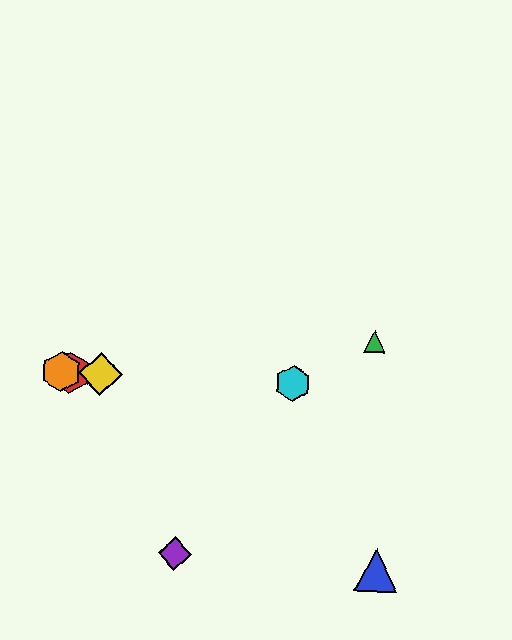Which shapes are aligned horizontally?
The red hexagon, the yellow diamond, the orange hexagon, the cyan hexagon are aligned horizontally.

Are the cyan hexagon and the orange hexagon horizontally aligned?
Yes, both are at y≈384.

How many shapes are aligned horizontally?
4 shapes (the red hexagon, the yellow diamond, the orange hexagon, the cyan hexagon) are aligned horizontally.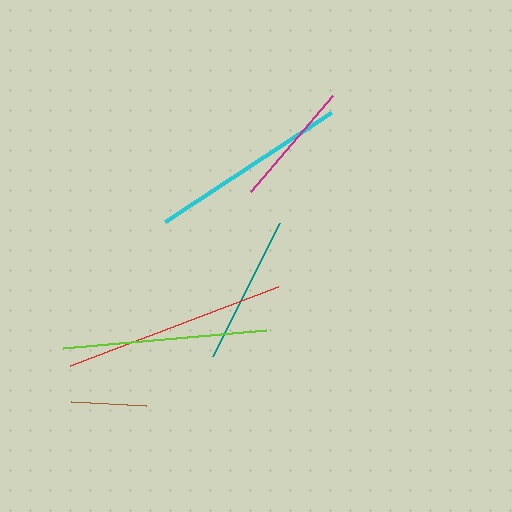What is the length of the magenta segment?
The magenta segment is approximately 126 pixels long.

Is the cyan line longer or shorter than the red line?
The red line is longer than the cyan line.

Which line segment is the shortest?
The brown line is the shortest at approximately 75 pixels.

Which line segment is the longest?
The red line is the longest at approximately 223 pixels.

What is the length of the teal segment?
The teal segment is approximately 149 pixels long.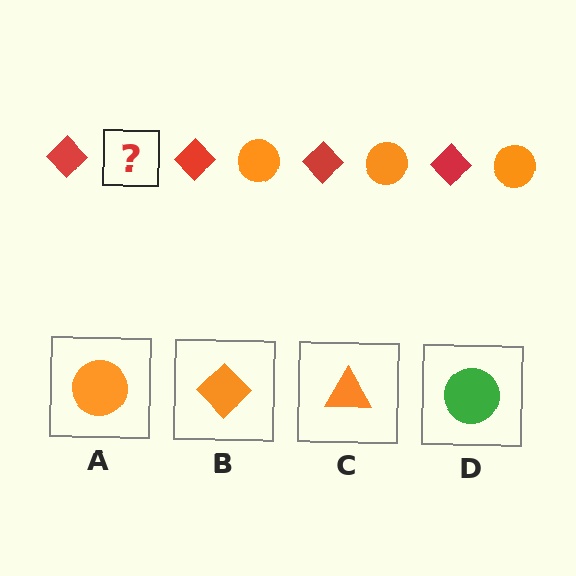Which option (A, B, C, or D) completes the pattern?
A.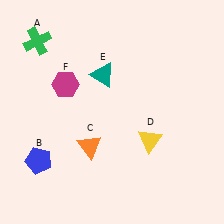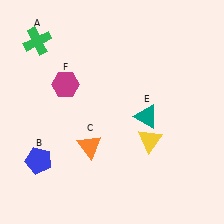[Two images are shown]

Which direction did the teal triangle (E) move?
The teal triangle (E) moved right.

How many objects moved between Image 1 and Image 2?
1 object moved between the two images.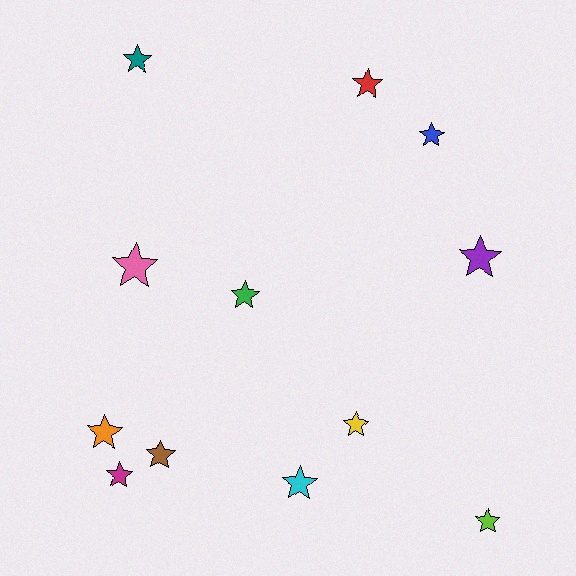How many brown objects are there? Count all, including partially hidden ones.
There is 1 brown object.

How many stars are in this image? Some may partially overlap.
There are 12 stars.